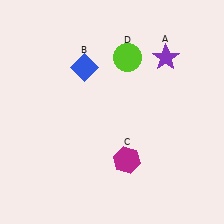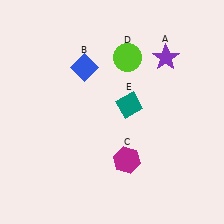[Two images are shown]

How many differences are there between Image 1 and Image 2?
There is 1 difference between the two images.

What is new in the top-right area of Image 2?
A teal diamond (E) was added in the top-right area of Image 2.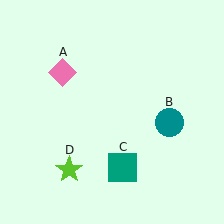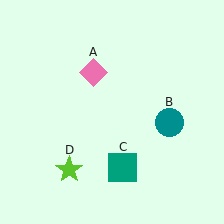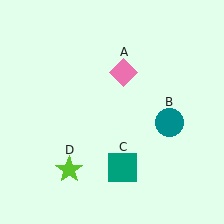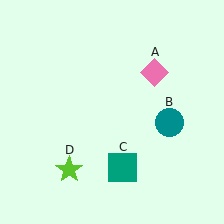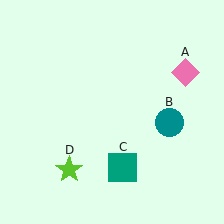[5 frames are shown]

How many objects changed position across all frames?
1 object changed position: pink diamond (object A).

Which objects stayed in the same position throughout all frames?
Teal circle (object B) and teal square (object C) and lime star (object D) remained stationary.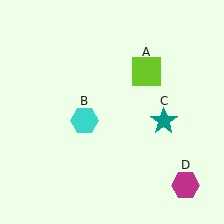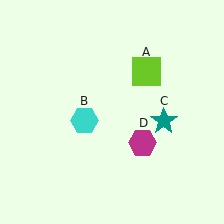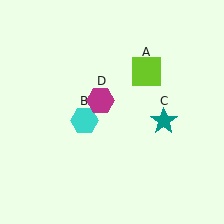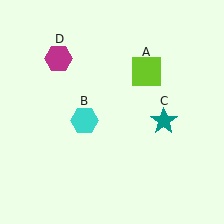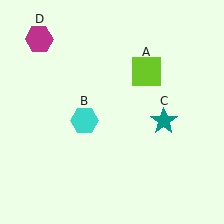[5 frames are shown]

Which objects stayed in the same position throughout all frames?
Lime square (object A) and cyan hexagon (object B) and teal star (object C) remained stationary.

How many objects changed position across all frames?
1 object changed position: magenta hexagon (object D).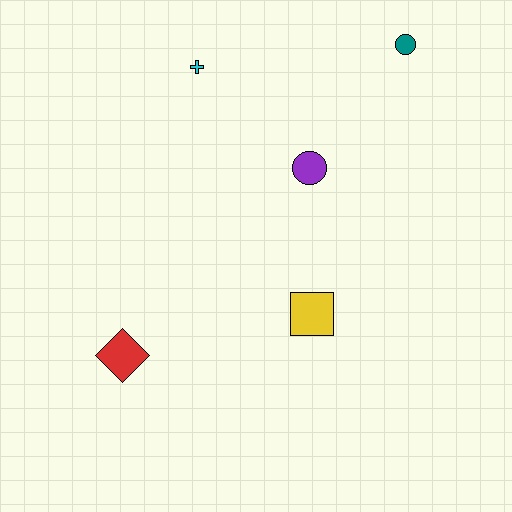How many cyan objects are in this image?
There is 1 cyan object.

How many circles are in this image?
There are 2 circles.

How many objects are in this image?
There are 5 objects.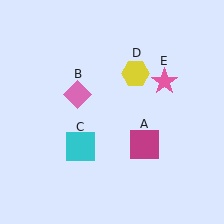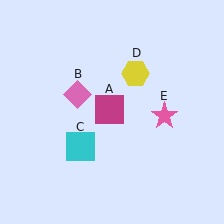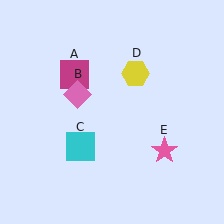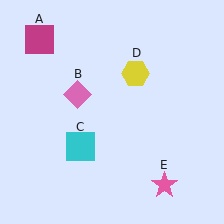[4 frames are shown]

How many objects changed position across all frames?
2 objects changed position: magenta square (object A), pink star (object E).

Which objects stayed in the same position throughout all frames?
Pink diamond (object B) and cyan square (object C) and yellow hexagon (object D) remained stationary.